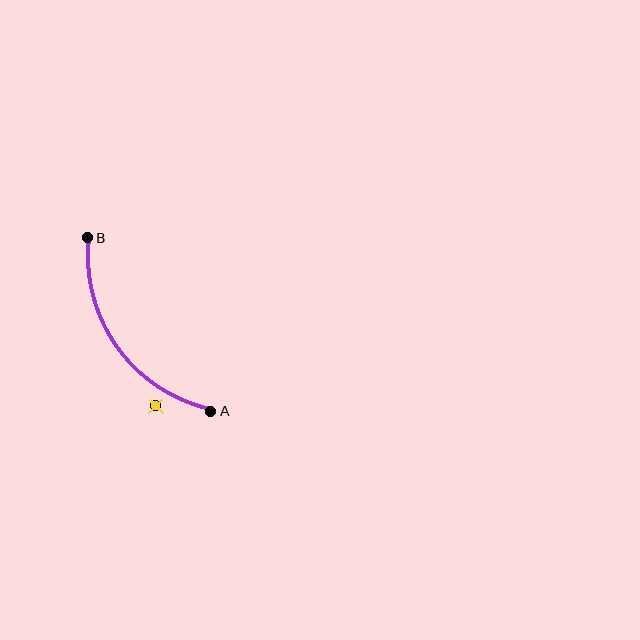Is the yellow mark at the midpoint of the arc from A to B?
No — the yellow mark does not lie on the arc at all. It sits slightly outside the curve.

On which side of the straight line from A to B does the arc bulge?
The arc bulges below and to the left of the straight line connecting A and B.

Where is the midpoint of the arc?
The arc midpoint is the point on the curve farthest from the straight line joining A and B. It sits below and to the left of that line.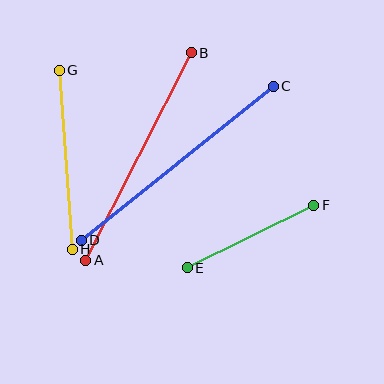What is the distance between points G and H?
The distance is approximately 180 pixels.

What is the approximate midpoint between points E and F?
The midpoint is at approximately (250, 236) pixels.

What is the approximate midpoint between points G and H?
The midpoint is at approximately (66, 160) pixels.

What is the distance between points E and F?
The distance is approximately 141 pixels.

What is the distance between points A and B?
The distance is approximately 233 pixels.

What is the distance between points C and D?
The distance is approximately 246 pixels.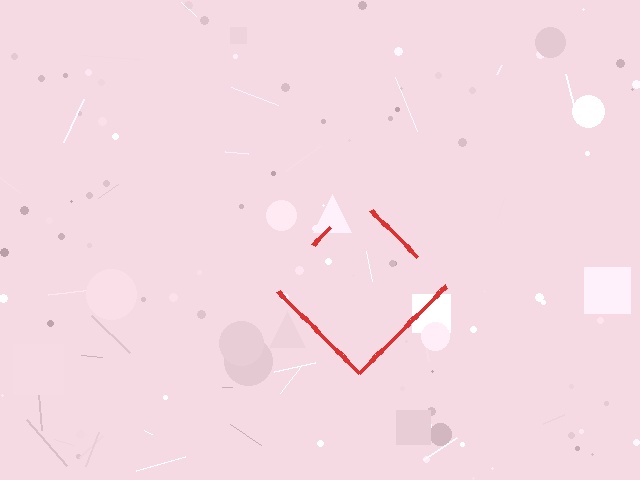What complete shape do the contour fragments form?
The contour fragments form a diamond.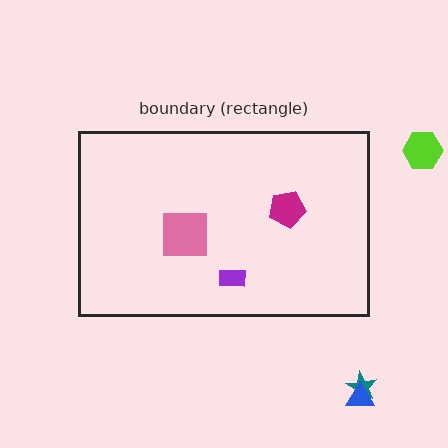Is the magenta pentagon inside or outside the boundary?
Inside.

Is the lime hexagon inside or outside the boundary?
Outside.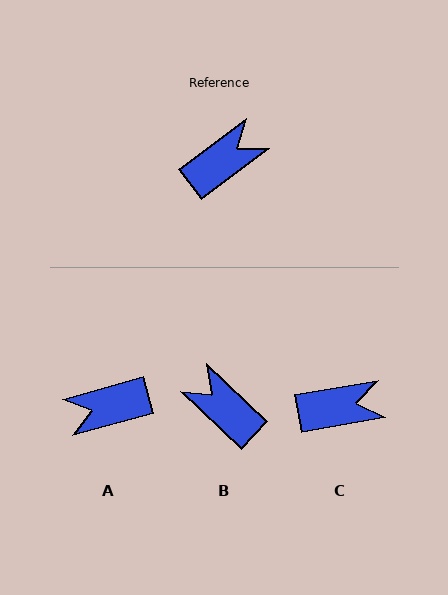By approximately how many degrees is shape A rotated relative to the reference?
Approximately 158 degrees counter-clockwise.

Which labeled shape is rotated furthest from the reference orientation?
A, about 158 degrees away.